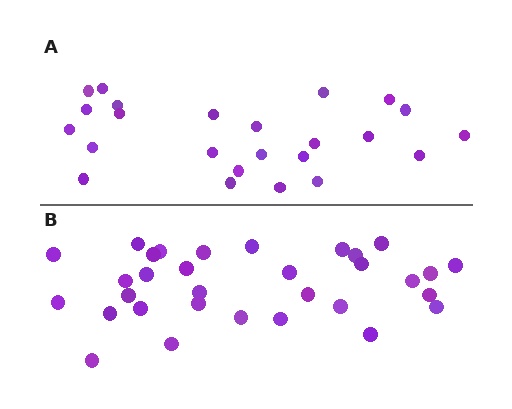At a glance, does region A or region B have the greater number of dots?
Region B (the bottom region) has more dots.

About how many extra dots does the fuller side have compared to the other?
Region B has roughly 8 or so more dots than region A.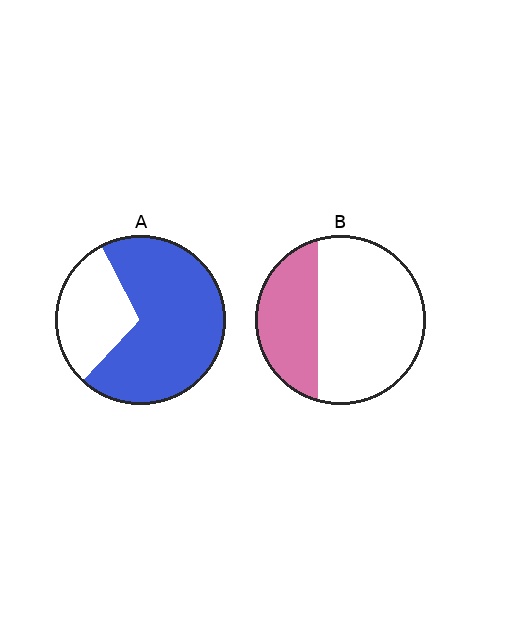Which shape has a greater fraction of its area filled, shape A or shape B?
Shape A.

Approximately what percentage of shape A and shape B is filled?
A is approximately 70% and B is approximately 35%.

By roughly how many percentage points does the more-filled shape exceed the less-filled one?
By roughly 35 percentage points (A over B).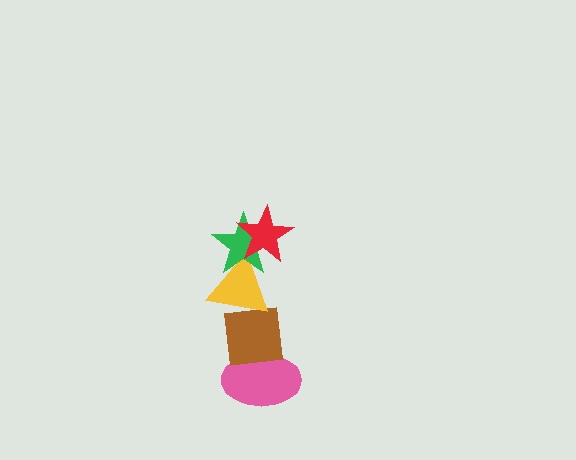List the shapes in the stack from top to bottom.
From top to bottom: the red star, the green star, the yellow triangle, the brown square, the pink ellipse.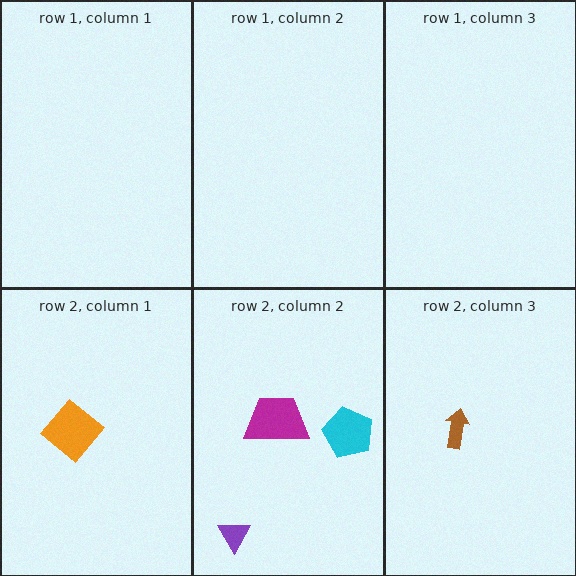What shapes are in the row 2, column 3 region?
The brown arrow.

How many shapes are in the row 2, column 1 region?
1.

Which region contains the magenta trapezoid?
The row 2, column 2 region.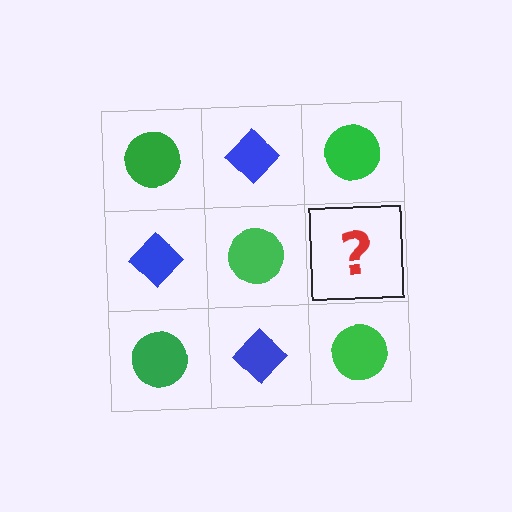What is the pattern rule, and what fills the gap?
The rule is that it alternates green circle and blue diamond in a checkerboard pattern. The gap should be filled with a blue diamond.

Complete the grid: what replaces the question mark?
The question mark should be replaced with a blue diamond.